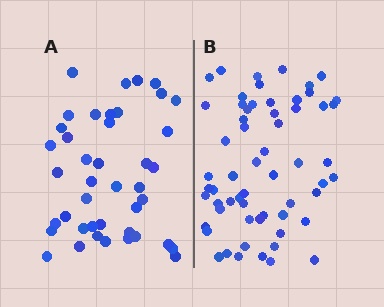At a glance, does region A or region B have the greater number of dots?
Region B (the right region) has more dots.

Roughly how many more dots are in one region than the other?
Region B has approximately 20 more dots than region A.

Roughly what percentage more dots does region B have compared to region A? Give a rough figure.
About 45% more.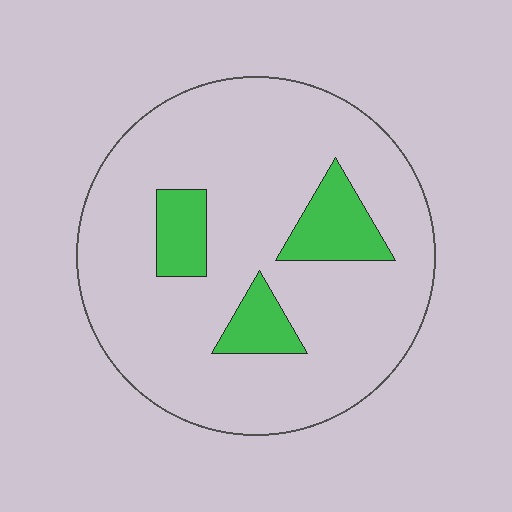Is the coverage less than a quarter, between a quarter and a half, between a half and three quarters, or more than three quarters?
Less than a quarter.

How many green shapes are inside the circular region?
3.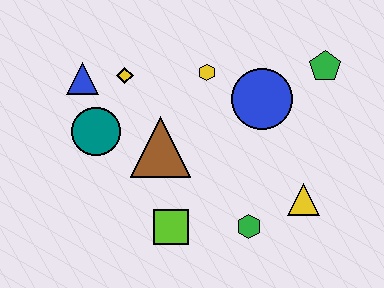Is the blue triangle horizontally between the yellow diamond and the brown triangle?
No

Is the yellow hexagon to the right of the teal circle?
Yes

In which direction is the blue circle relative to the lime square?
The blue circle is above the lime square.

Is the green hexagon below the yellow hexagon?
Yes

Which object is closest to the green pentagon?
The blue circle is closest to the green pentagon.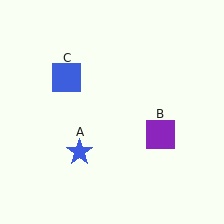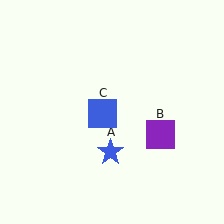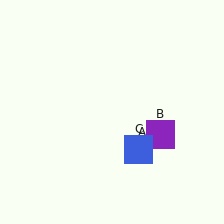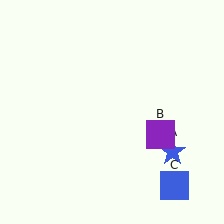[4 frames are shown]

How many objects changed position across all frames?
2 objects changed position: blue star (object A), blue square (object C).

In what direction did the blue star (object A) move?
The blue star (object A) moved right.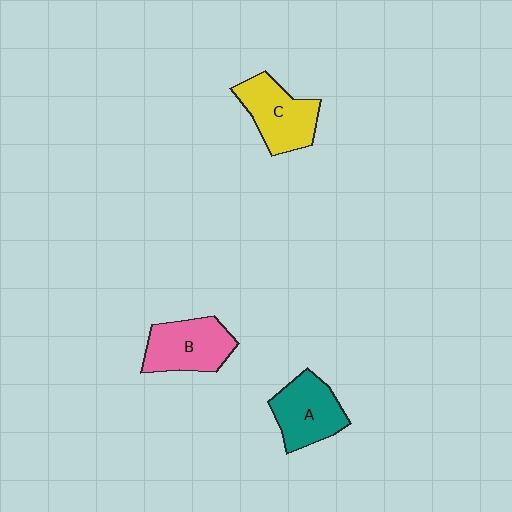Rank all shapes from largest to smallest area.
From largest to smallest: C (yellow), B (pink), A (teal).